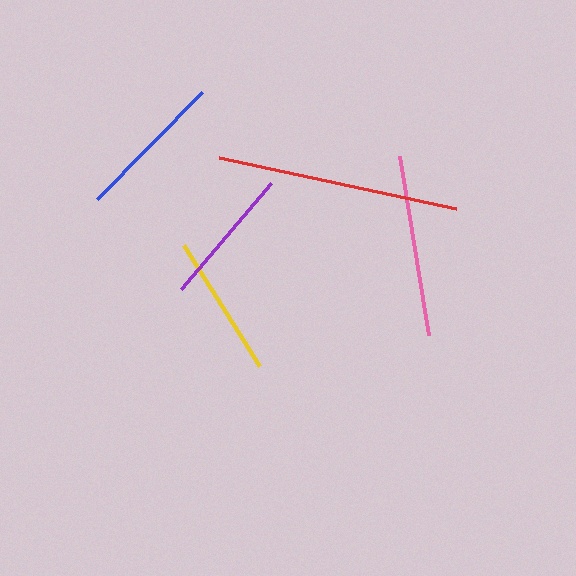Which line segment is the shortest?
The purple line is the shortest at approximately 140 pixels.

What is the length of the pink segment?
The pink segment is approximately 182 pixels long.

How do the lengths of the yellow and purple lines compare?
The yellow and purple lines are approximately the same length.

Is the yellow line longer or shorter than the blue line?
The blue line is longer than the yellow line.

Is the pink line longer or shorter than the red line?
The red line is longer than the pink line.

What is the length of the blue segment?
The blue segment is approximately 150 pixels long.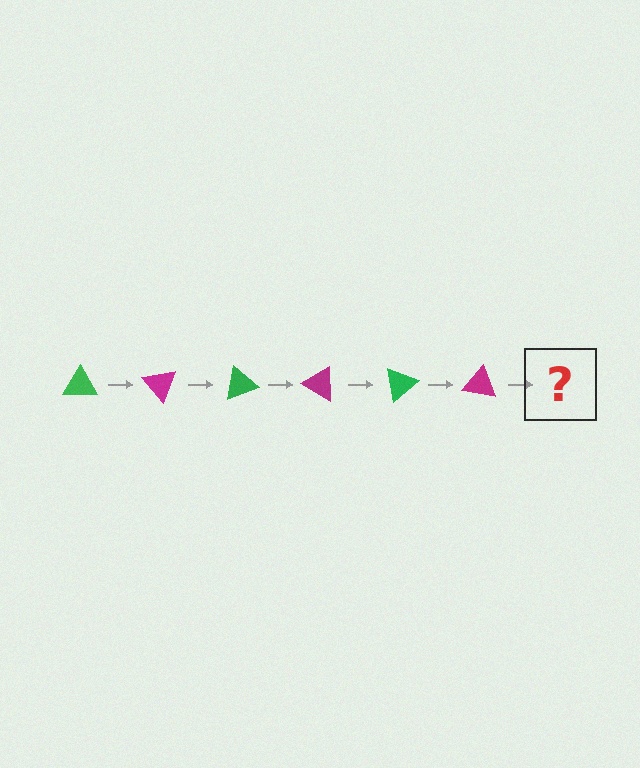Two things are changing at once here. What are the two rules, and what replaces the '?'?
The two rules are that it rotates 50 degrees each step and the color cycles through green and magenta. The '?' should be a green triangle, rotated 300 degrees from the start.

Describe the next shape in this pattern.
It should be a green triangle, rotated 300 degrees from the start.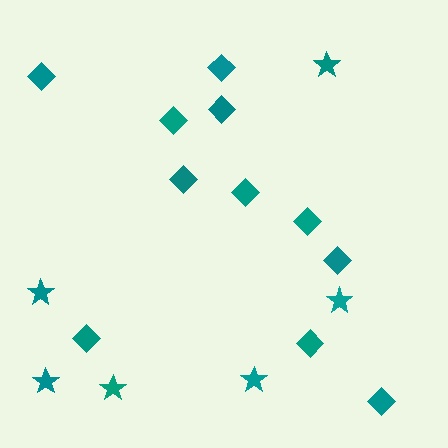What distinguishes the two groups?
There are 2 groups: one group of stars (6) and one group of diamonds (11).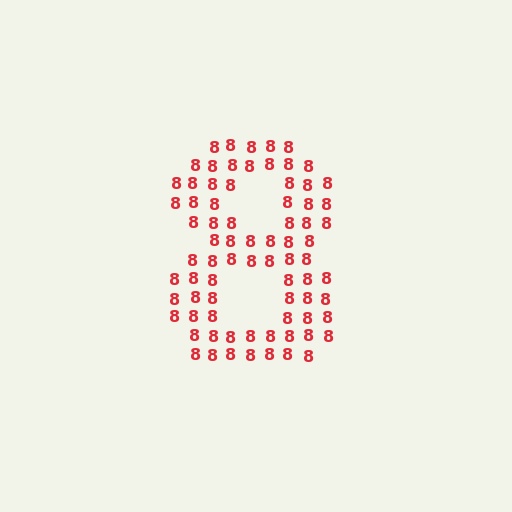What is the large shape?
The large shape is the digit 8.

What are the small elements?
The small elements are digit 8's.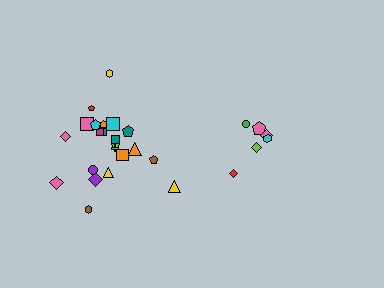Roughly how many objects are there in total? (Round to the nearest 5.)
Roughly 30 objects in total.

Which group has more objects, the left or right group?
The left group.